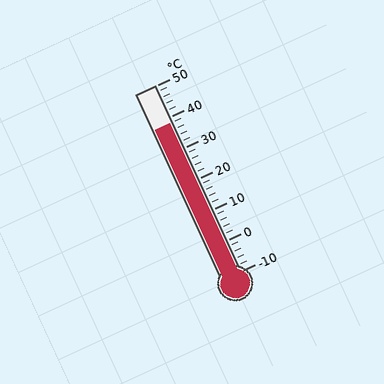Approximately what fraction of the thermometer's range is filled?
The thermometer is filled to approximately 80% of its range.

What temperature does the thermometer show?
The thermometer shows approximately 38°C.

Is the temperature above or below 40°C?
The temperature is below 40°C.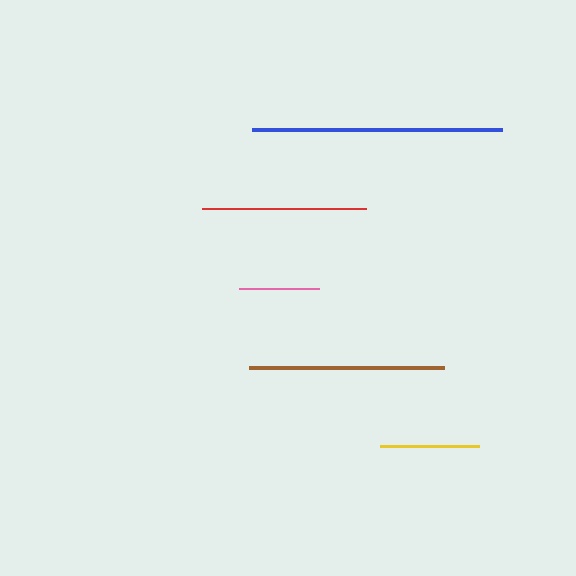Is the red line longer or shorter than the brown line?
The brown line is longer than the red line.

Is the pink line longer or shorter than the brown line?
The brown line is longer than the pink line.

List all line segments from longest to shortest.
From longest to shortest: blue, brown, red, yellow, pink.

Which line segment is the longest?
The blue line is the longest at approximately 249 pixels.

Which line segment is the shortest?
The pink line is the shortest at approximately 80 pixels.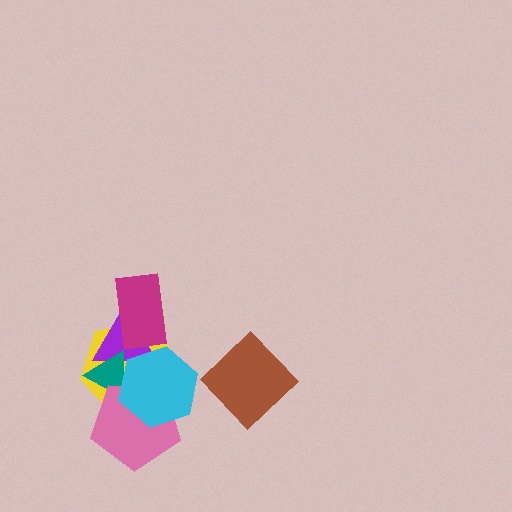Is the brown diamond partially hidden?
No, no other shape covers it.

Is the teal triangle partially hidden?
Yes, it is partially covered by another shape.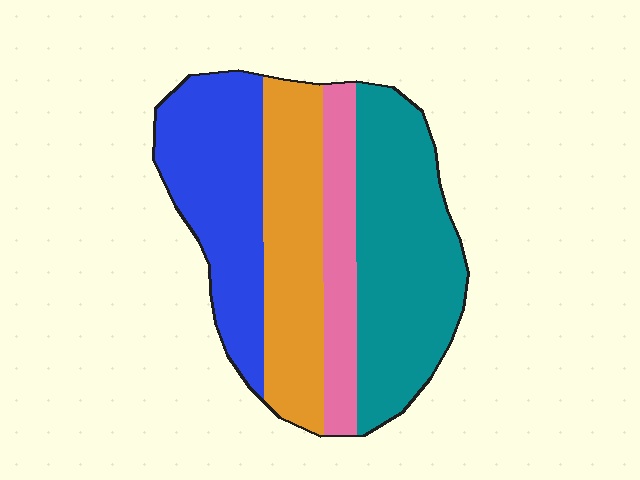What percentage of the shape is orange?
Orange covers 24% of the shape.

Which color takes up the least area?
Pink, at roughly 15%.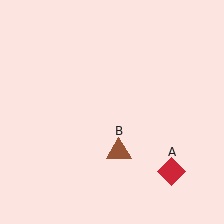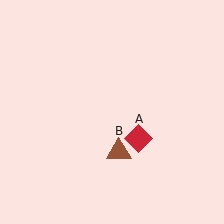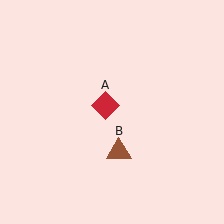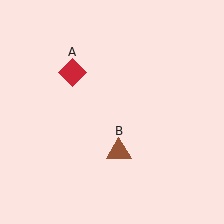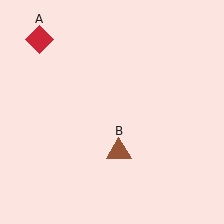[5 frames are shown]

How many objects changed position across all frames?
1 object changed position: red diamond (object A).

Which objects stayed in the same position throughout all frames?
Brown triangle (object B) remained stationary.